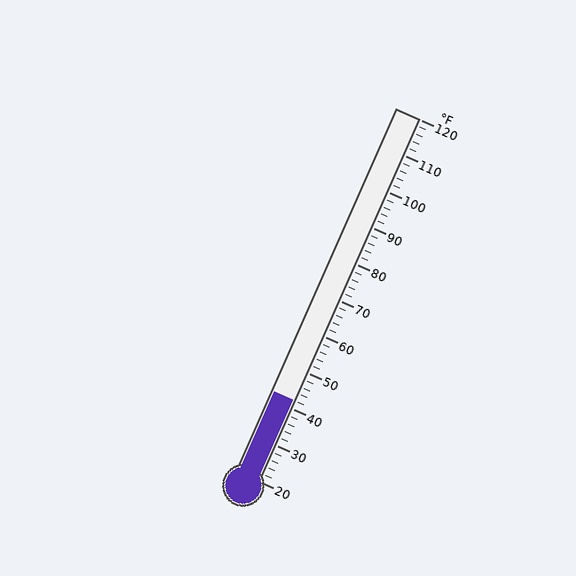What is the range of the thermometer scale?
The thermometer scale ranges from 20°F to 120°F.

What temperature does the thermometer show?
The thermometer shows approximately 42°F.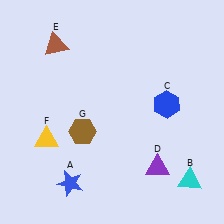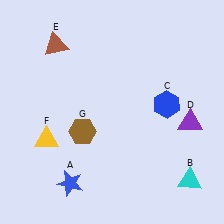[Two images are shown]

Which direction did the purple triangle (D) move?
The purple triangle (D) moved up.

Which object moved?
The purple triangle (D) moved up.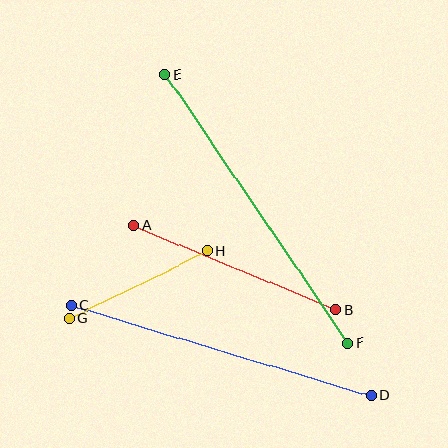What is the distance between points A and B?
The distance is approximately 219 pixels.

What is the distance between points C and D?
The distance is approximately 313 pixels.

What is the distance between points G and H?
The distance is approximately 154 pixels.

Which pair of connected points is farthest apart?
Points E and F are farthest apart.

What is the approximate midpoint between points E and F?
The midpoint is at approximately (257, 209) pixels.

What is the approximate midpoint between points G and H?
The midpoint is at approximately (138, 284) pixels.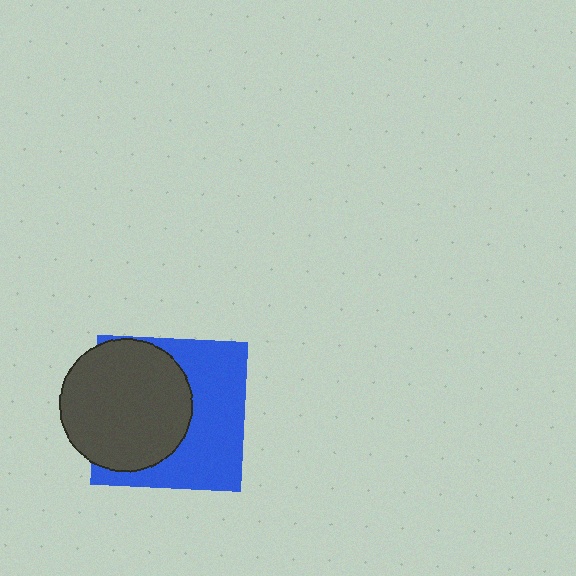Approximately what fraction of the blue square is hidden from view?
Roughly 49% of the blue square is hidden behind the dark gray circle.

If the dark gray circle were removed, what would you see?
You would see the complete blue square.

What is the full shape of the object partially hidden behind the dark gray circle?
The partially hidden object is a blue square.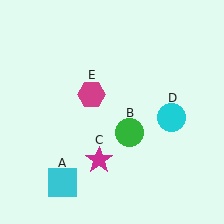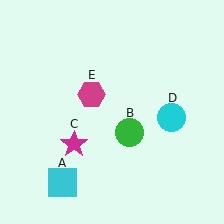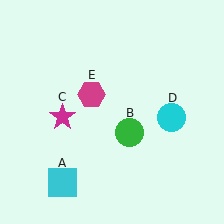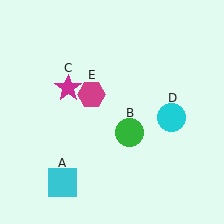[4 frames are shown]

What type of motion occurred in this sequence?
The magenta star (object C) rotated clockwise around the center of the scene.